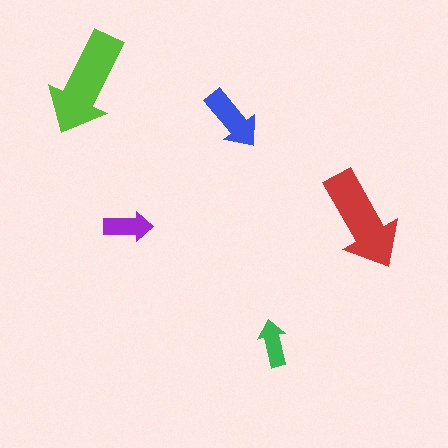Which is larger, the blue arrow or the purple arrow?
The blue one.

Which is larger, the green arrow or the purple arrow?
The purple one.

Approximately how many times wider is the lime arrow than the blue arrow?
About 1.5 times wider.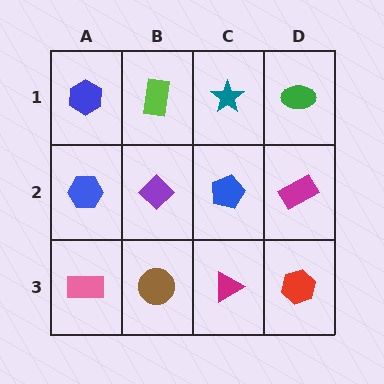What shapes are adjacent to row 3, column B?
A purple diamond (row 2, column B), a pink rectangle (row 3, column A), a magenta triangle (row 3, column C).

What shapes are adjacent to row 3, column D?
A magenta rectangle (row 2, column D), a magenta triangle (row 3, column C).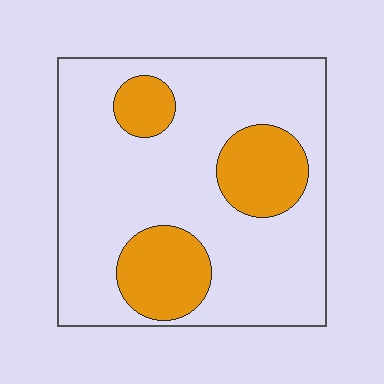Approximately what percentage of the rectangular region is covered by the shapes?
Approximately 25%.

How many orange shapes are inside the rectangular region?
3.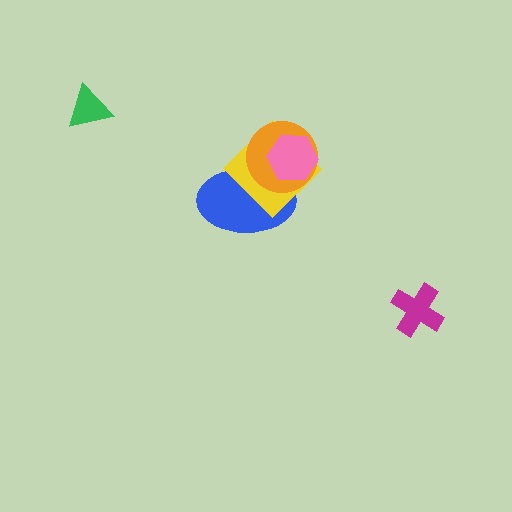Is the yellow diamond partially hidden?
Yes, it is partially covered by another shape.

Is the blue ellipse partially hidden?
Yes, it is partially covered by another shape.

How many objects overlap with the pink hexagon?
3 objects overlap with the pink hexagon.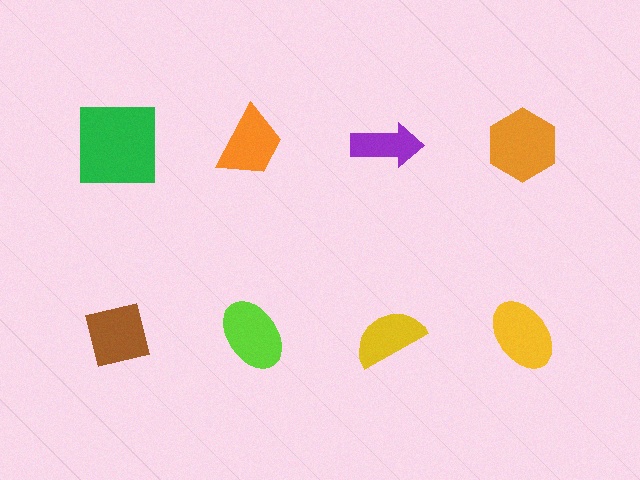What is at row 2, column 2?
A lime ellipse.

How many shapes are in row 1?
4 shapes.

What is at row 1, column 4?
An orange hexagon.